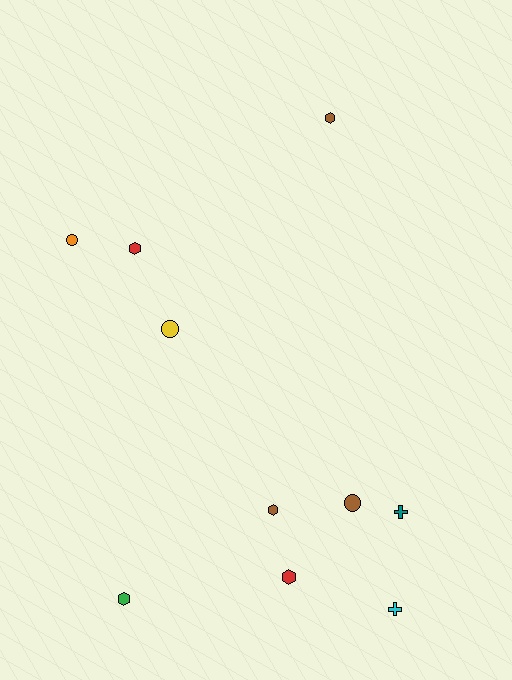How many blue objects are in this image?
There are no blue objects.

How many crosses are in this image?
There are 2 crosses.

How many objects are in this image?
There are 10 objects.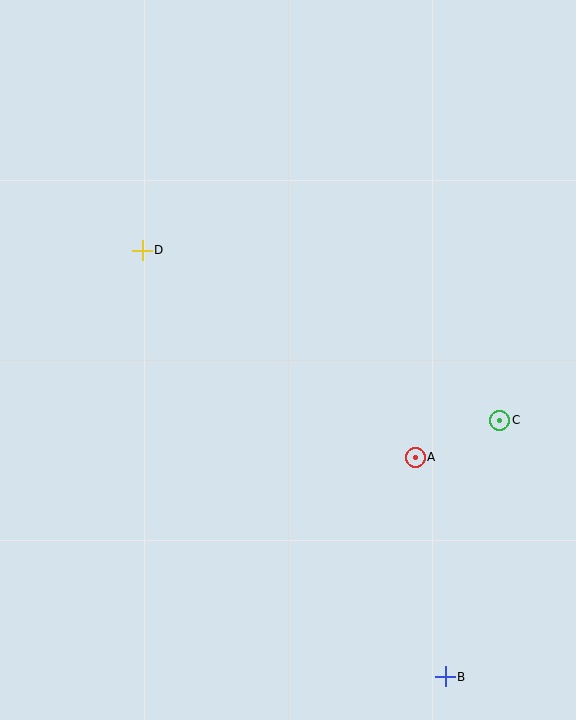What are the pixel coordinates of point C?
Point C is at (500, 420).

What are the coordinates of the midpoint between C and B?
The midpoint between C and B is at (473, 548).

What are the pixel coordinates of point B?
Point B is at (445, 677).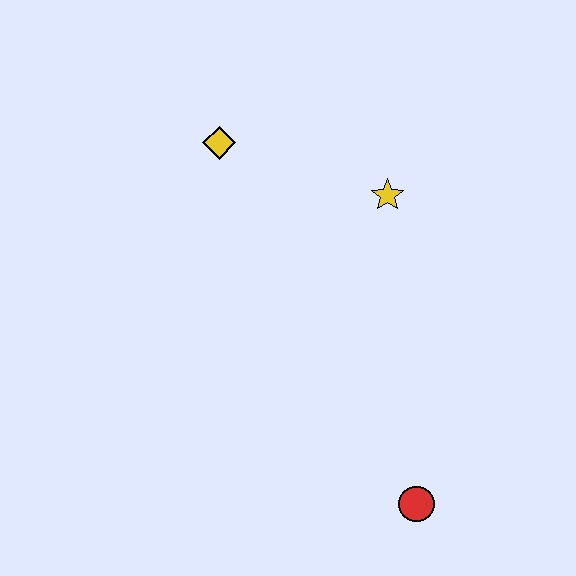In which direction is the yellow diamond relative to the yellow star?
The yellow diamond is to the left of the yellow star.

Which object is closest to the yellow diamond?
The yellow star is closest to the yellow diamond.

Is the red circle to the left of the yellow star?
No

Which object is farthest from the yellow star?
The red circle is farthest from the yellow star.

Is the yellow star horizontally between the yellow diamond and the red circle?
Yes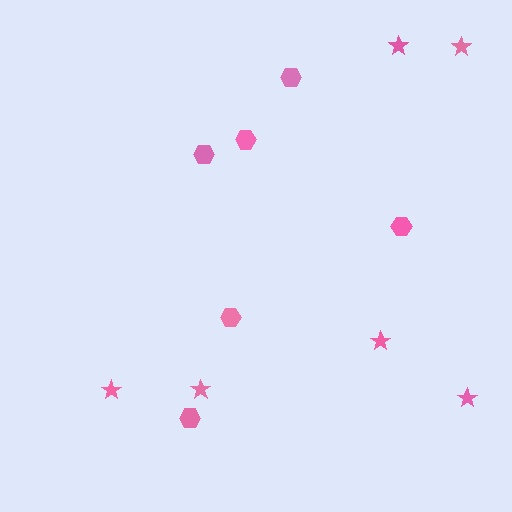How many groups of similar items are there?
There are 2 groups: one group of hexagons (6) and one group of stars (6).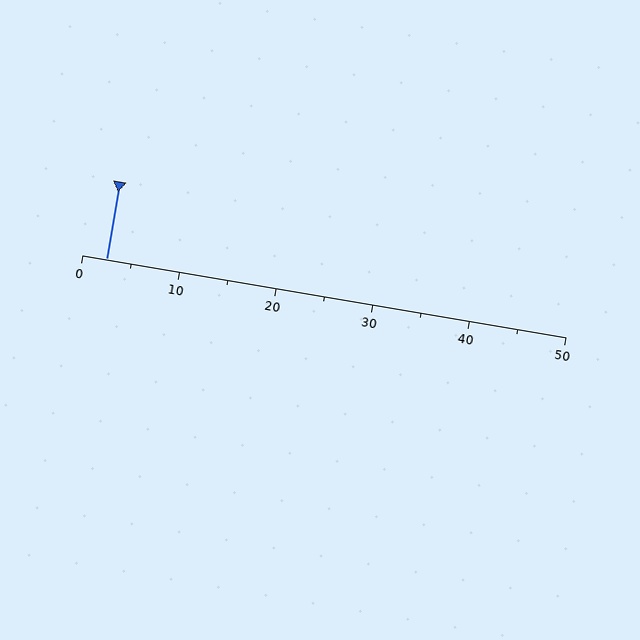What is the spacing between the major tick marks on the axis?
The major ticks are spaced 10 apart.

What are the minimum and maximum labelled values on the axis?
The axis runs from 0 to 50.